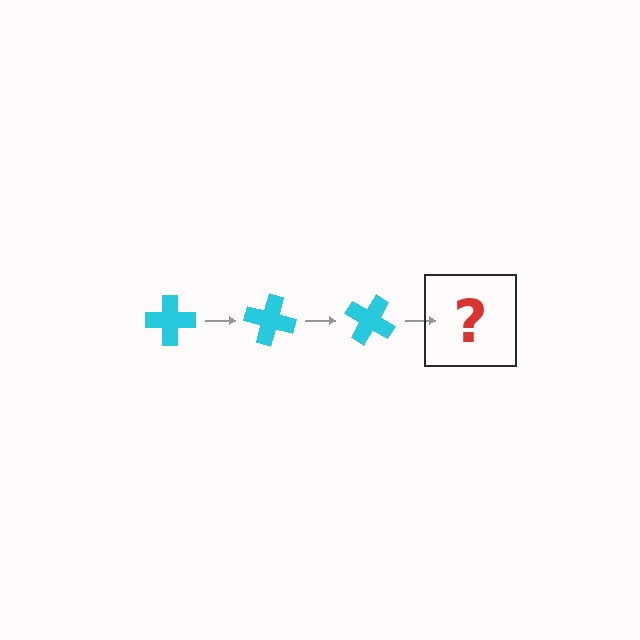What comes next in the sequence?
The next element should be a cyan cross rotated 45 degrees.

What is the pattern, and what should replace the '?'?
The pattern is that the cross rotates 15 degrees each step. The '?' should be a cyan cross rotated 45 degrees.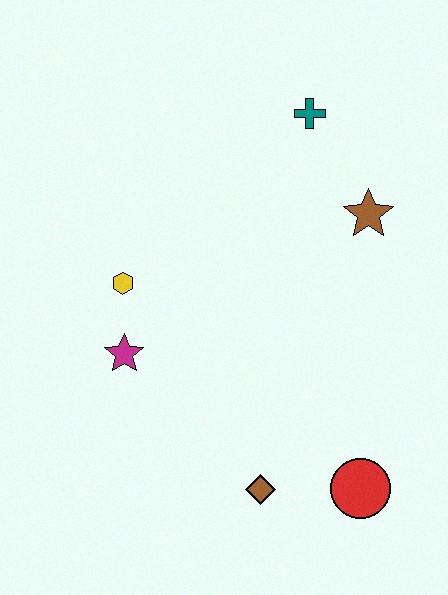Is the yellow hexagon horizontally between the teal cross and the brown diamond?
No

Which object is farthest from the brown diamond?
The teal cross is farthest from the brown diamond.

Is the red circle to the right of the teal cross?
Yes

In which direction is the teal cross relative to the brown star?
The teal cross is above the brown star.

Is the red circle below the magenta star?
Yes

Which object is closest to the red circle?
The brown diamond is closest to the red circle.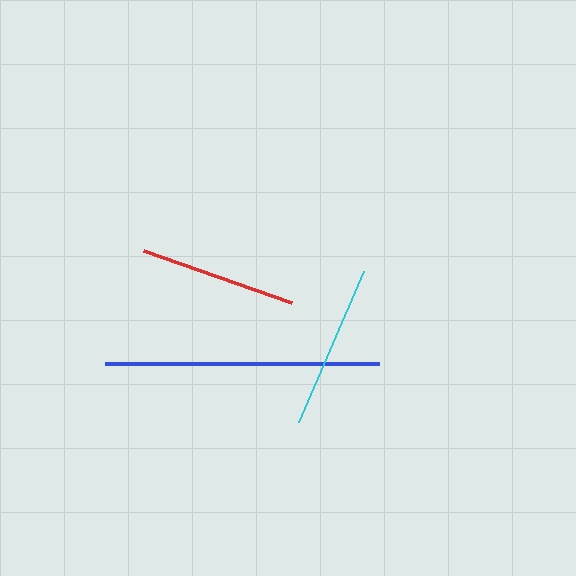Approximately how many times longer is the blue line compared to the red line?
The blue line is approximately 1.7 times the length of the red line.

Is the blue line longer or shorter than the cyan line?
The blue line is longer than the cyan line.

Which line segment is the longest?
The blue line is the longest at approximately 274 pixels.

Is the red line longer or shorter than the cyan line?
The cyan line is longer than the red line.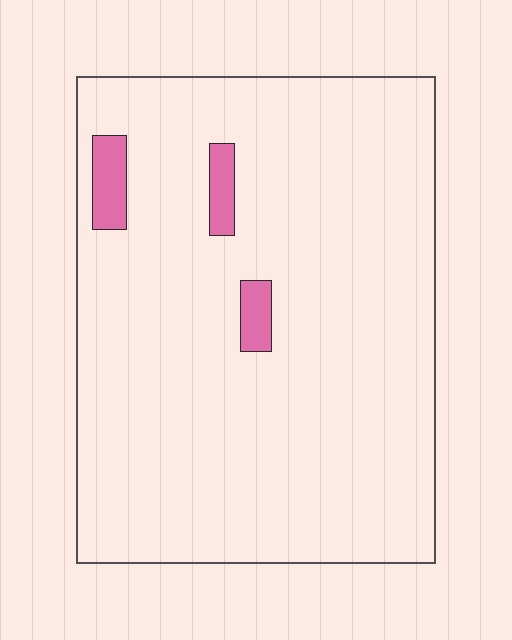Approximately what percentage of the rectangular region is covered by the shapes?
Approximately 5%.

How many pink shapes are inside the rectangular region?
3.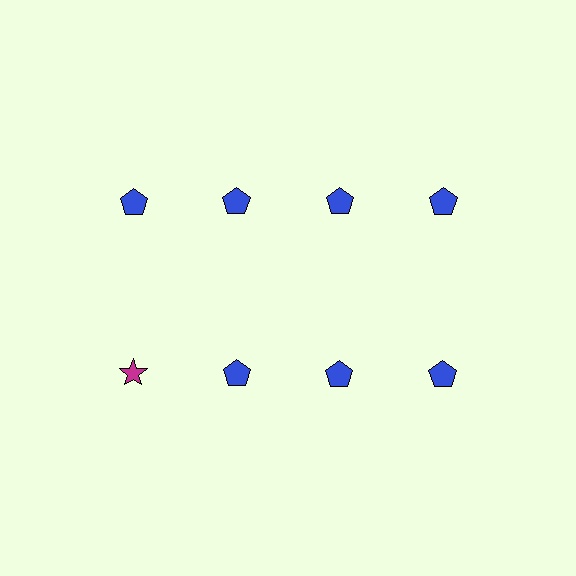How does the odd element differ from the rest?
It differs in both color (magenta instead of blue) and shape (star instead of pentagon).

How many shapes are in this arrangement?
There are 8 shapes arranged in a grid pattern.